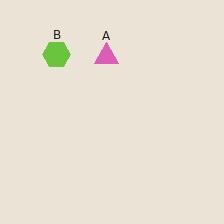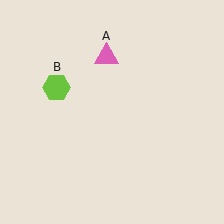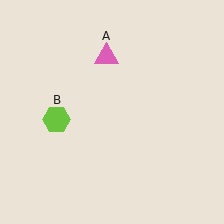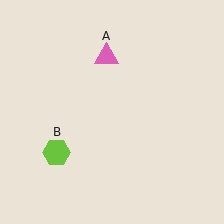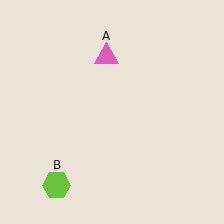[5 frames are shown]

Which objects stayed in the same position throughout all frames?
Pink triangle (object A) remained stationary.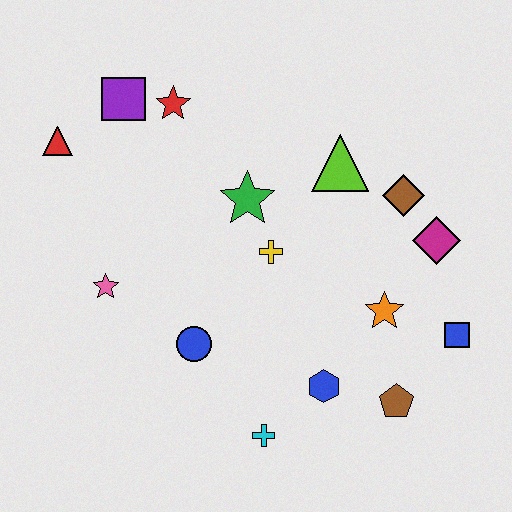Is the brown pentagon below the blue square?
Yes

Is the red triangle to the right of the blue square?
No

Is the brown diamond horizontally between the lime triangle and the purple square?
No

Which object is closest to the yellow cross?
The green star is closest to the yellow cross.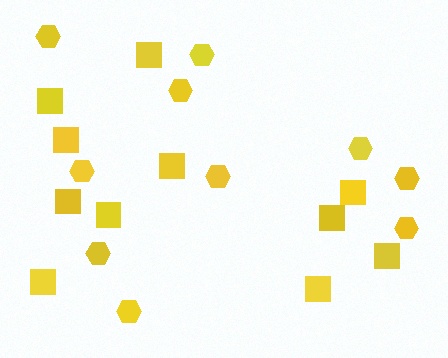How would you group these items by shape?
There are 2 groups: one group of hexagons (10) and one group of squares (11).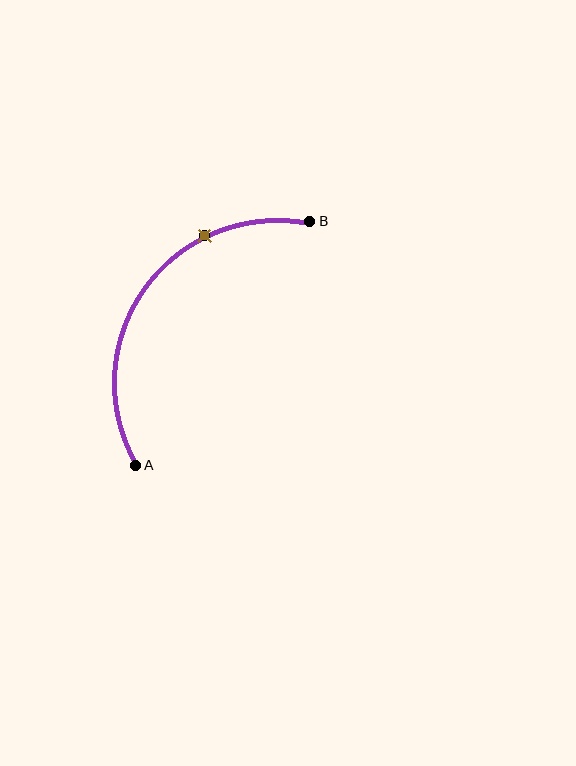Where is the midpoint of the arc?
The arc midpoint is the point on the curve farthest from the straight line joining A and B. It sits above and to the left of that line.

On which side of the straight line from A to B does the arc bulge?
The arc bulges above and to the left of the straight line connecting A and B.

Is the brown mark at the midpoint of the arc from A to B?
No. The brown mark lies on the arc but is closer to endpoint B. The arc midpoint would be at the point on the curve equidistant along the arc from both A and B.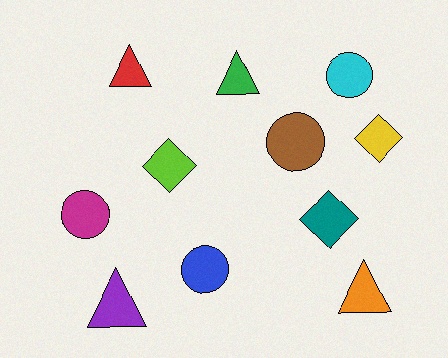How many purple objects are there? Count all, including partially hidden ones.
There is 1 purple object.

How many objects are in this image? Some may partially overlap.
There are 11 objects.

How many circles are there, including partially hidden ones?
There are 4 circles.